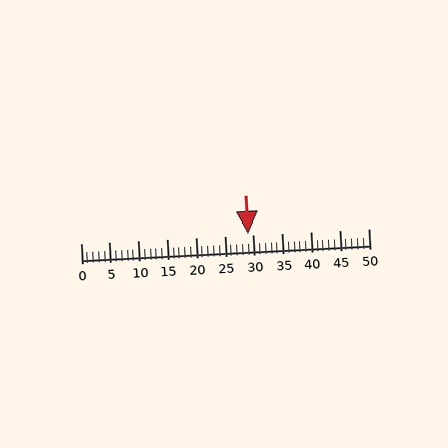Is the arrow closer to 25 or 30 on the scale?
The arrow is closer to 30.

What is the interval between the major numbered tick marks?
The major tick marks are spaced 5 units apart.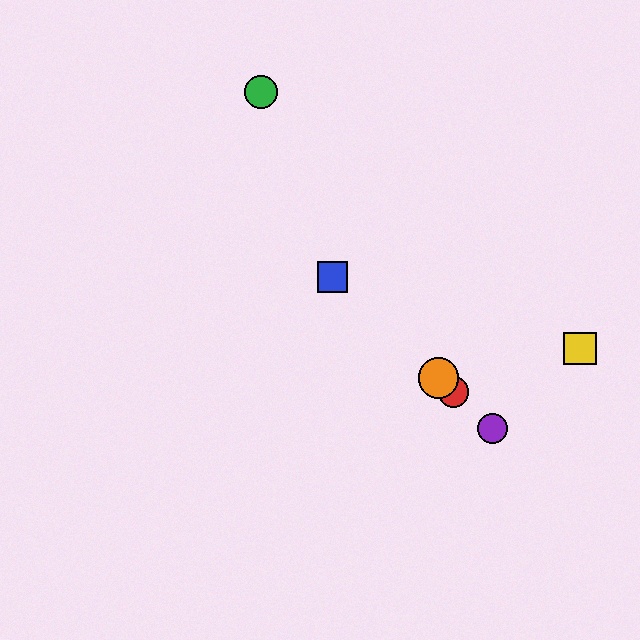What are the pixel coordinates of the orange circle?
The orange circle is at (439, 378).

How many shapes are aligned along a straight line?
4 shapes (the red circle, the blue square, the purple circle, the orange circle) are aligned along a straight line.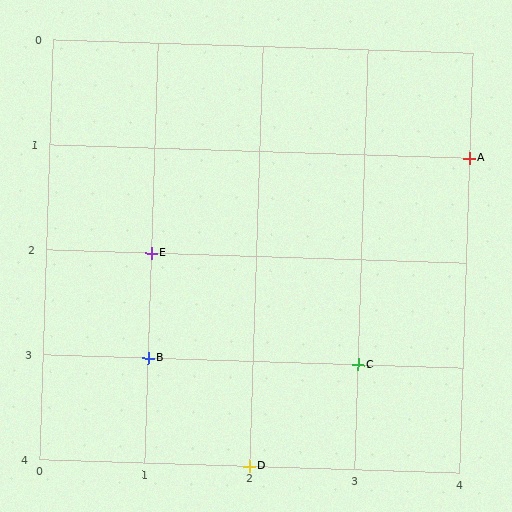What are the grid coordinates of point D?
Point D is at grid coordinates (2, 4).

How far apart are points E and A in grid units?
Points E and A are 3 columns and 1 row apart (about 3.2 grid units diagonally).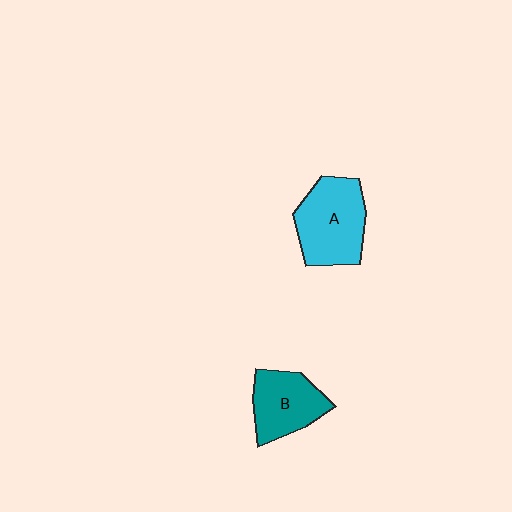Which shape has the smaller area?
Shape B (teal).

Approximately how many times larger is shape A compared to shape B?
Approximately 1.3 times.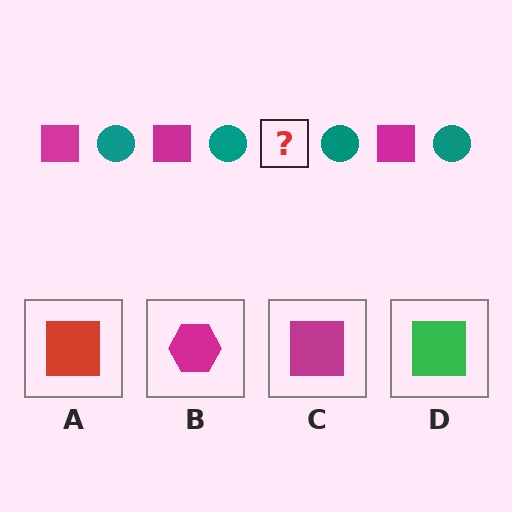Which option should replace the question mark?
Option C.